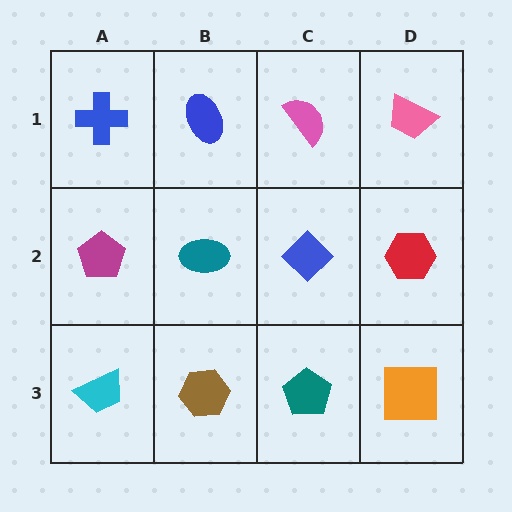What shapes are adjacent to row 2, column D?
A pink trapezoid (row 1, column D), an orange square (row 3, column D), a blue diamond (row 2, column C).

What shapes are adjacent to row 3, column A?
A magenta pentagon (row 2, column A), a brown hexagon (row 3, column B).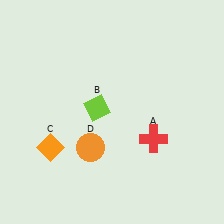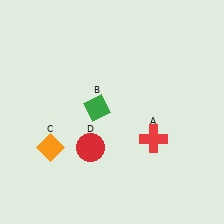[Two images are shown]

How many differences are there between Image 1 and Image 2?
There are 2 differences between the two images.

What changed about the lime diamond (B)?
In Image 1, B is lime. In Image 2, it changed to green.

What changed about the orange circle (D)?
In Image 1, D is orange. In Image 2, it changed to red.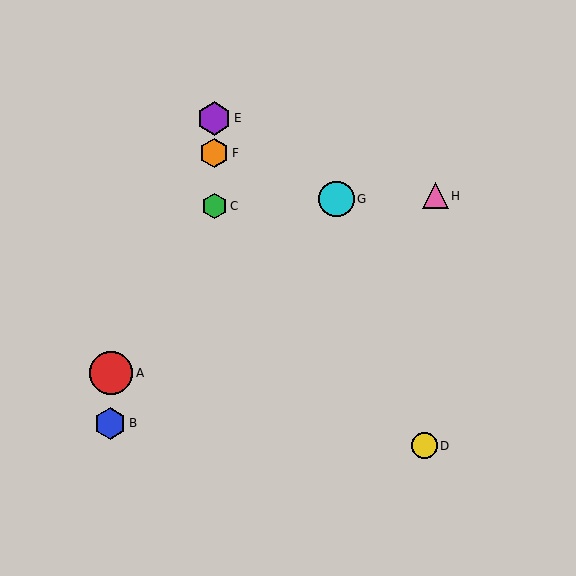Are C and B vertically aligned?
No, C is at x≈214 and B is at x≈110.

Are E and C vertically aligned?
Yes, both are at x≈214.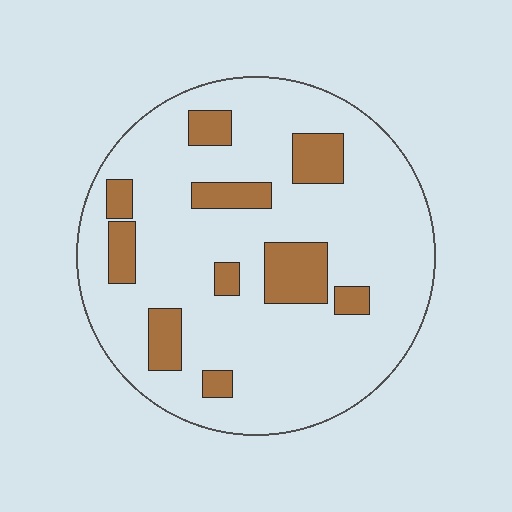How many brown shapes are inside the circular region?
10.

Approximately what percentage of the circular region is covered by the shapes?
Approximately 20%.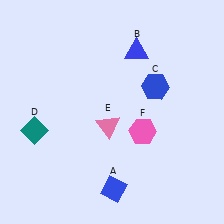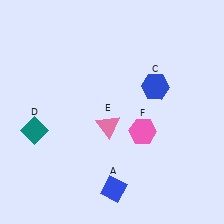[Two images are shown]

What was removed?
The blue triangle (B) was removed in Image 2.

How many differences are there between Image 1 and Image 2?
There is 1 difference between the two images.